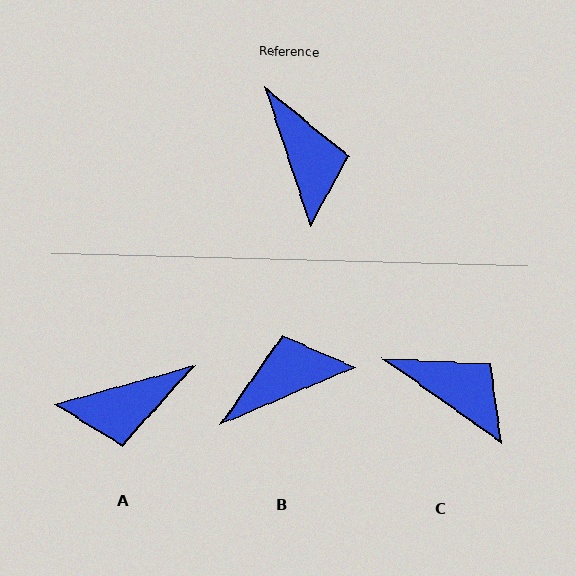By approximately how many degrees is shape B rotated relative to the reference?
Approximately 95 degrees counter-clockwise.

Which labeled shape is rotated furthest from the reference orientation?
B, about 95 degrees away.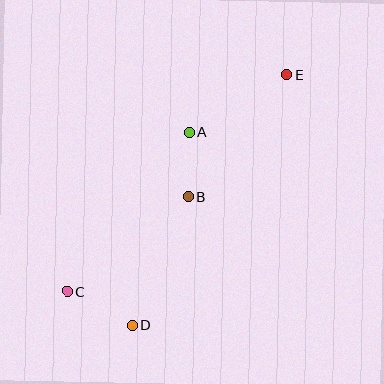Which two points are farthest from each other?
Points C and E are farthest from each other.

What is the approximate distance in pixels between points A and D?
The distance between A and D is approximately 201 pixels.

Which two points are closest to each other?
Points A and B are closest to each other.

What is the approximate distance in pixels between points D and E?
The distance between D and E is approximately 294 pixels.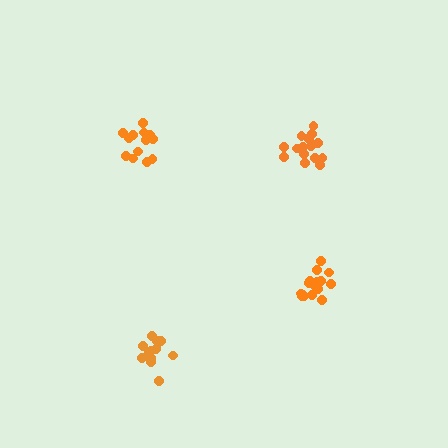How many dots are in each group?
Group 1: 16 dots, Group 2: 14 dots, Group 3: 17 dots, Group 4: 13 dots (60 total).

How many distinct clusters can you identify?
There are 4 distinct clusters.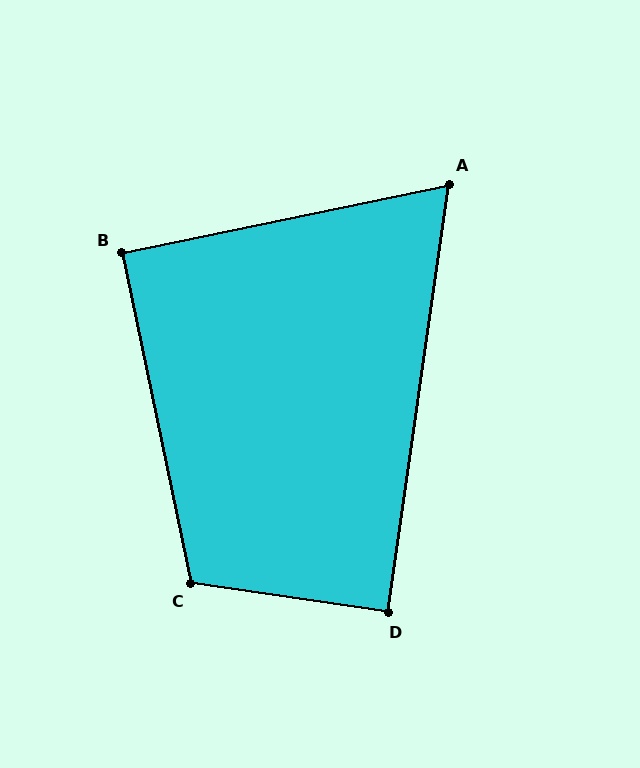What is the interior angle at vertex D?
Approximately 90 degrees (approximately right).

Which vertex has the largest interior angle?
C, at approximately 110 degrees.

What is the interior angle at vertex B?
Approximately 90 degrees (approximately right).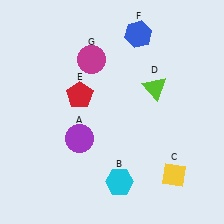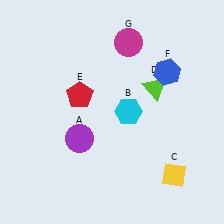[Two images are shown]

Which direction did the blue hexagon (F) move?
The blue hexagon (F) moved down.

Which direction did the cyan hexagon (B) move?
The cyan hexagon (B) moved up.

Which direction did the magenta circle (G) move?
The magenta circle (G) moved right.